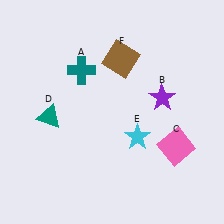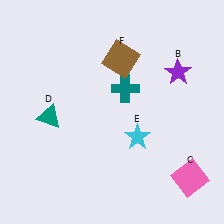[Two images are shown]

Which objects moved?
The objects that moved are: the teal cross (A), the purple star (B), the pink square (C).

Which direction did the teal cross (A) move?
The teal cross (A) moved right.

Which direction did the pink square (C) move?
The pink square (C) moved down.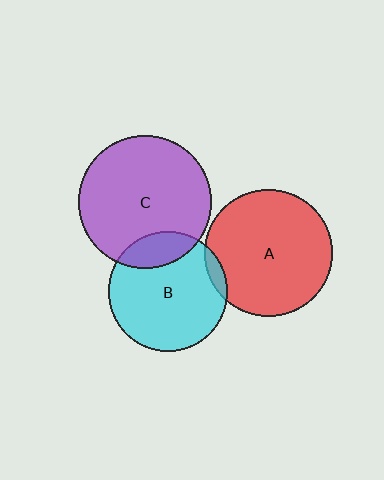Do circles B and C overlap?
Yes.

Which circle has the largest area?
Circle C (purple).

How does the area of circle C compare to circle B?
Approximately 1.2 times.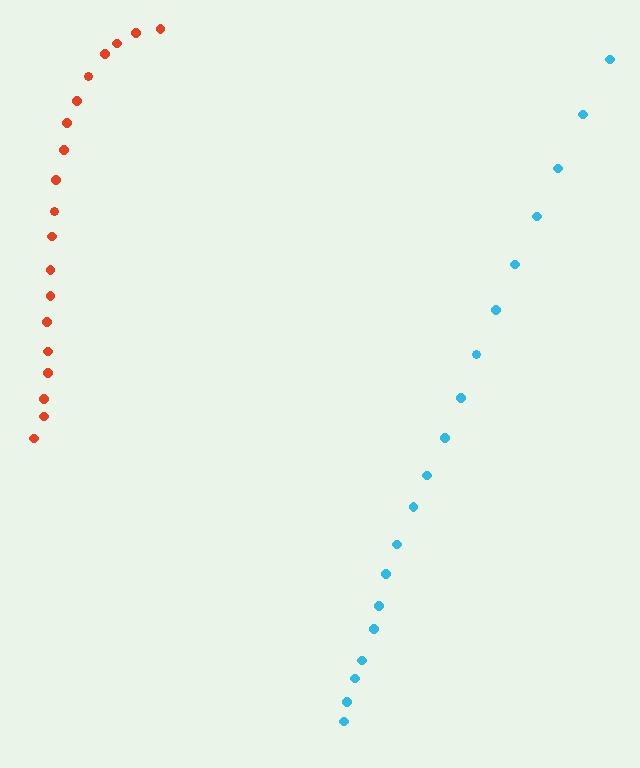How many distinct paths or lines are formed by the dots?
There are 2 distinct paths.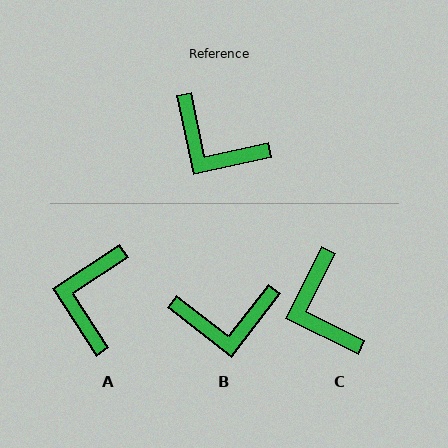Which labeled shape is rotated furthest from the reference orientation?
A, about 69 degrees away.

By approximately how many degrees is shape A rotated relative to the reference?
Approximately 69 degrees clockwise.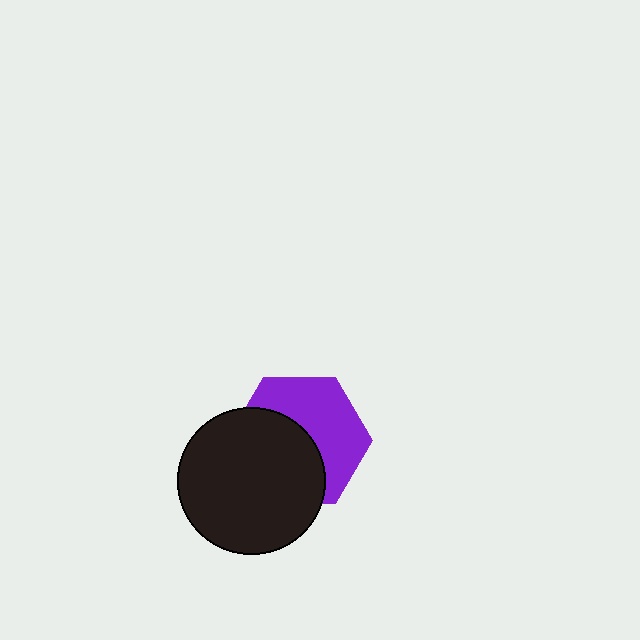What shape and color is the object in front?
The object in front is a black circle.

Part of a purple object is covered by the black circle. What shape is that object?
It is a hexagon.